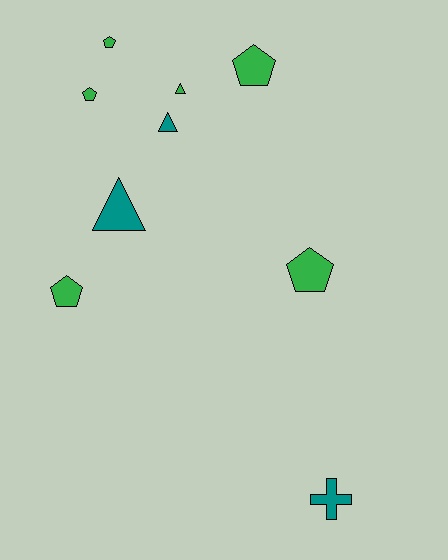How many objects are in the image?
There are 9 objects.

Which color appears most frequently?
Green, with 6 objects.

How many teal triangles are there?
There are 2 teal triangles.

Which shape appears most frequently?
Pentagon, with 5 objects.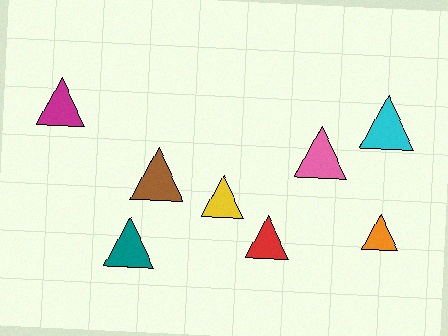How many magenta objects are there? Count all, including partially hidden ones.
There is 1 magenta object.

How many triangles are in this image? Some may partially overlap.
There are 8 triangles.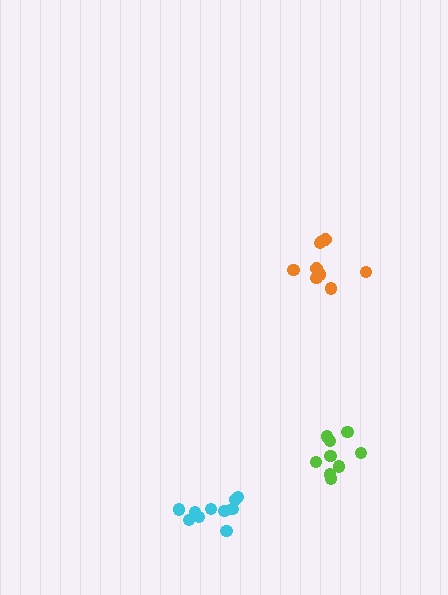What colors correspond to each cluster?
The clusters are colored: orange, lime, cyan.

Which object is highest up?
The orange cluster is topmost.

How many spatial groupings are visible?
There are 3 spatial groupings.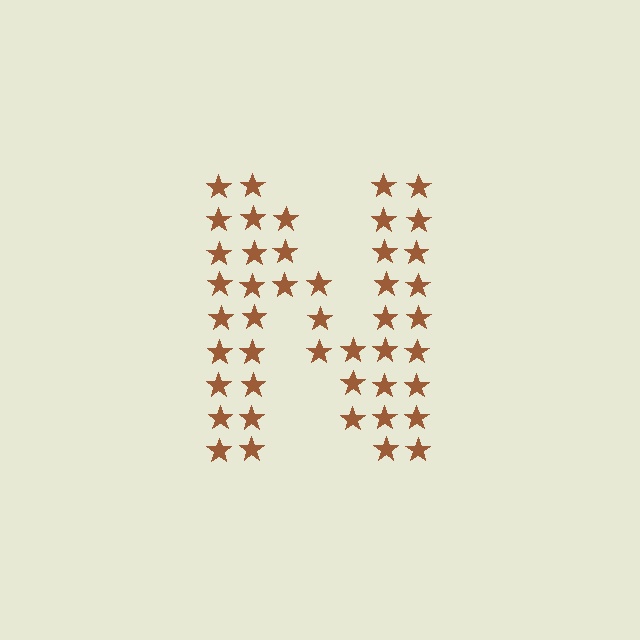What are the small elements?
The small elements are stars.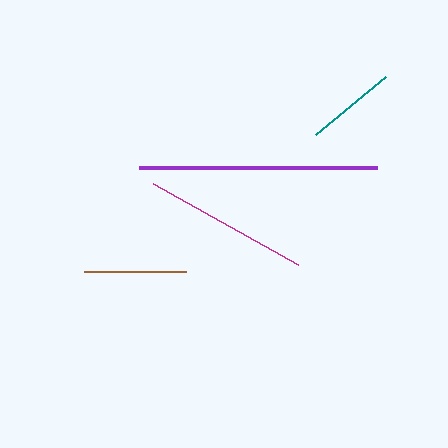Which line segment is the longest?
The purple line is the longest at approximately 237 pixels.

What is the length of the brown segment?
The brown segment is approximately 102 pixels long.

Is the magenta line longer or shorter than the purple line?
The purple line is longer than the magenta line.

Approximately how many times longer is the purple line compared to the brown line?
The purple line is approximately 2.3 times the length of the brown line.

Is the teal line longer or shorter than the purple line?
The purple line is longer than the teal line.